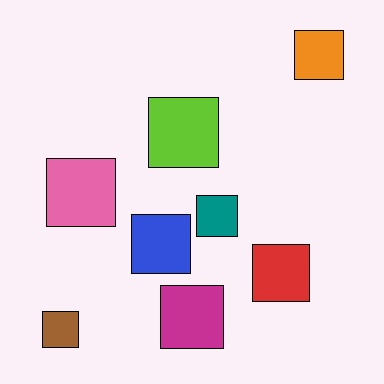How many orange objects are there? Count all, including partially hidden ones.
There is 1 orange object.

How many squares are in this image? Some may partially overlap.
There are 8 squares.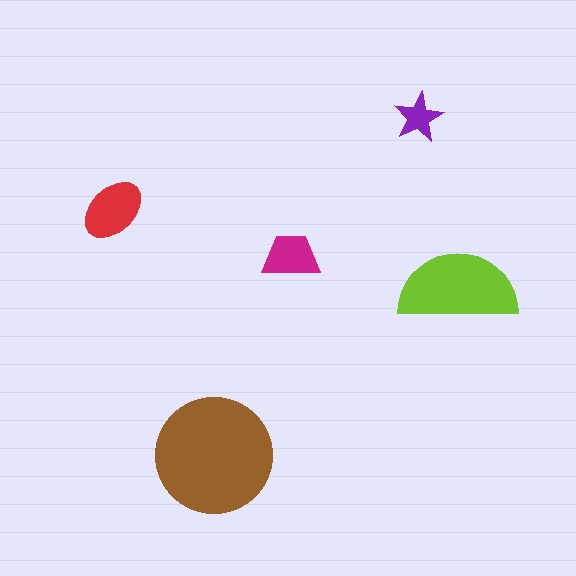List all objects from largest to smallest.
The brown circle, the lime semicircle, the red ellipse, the magenta trapezoid, the purple star.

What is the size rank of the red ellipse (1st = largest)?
3rd.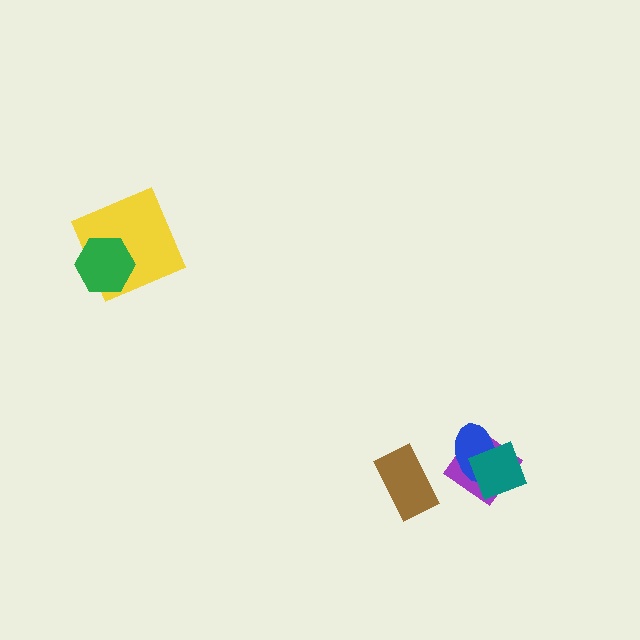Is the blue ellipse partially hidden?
Yes, it is partially covered by another shape.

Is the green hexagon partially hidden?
No, no other shape covers it.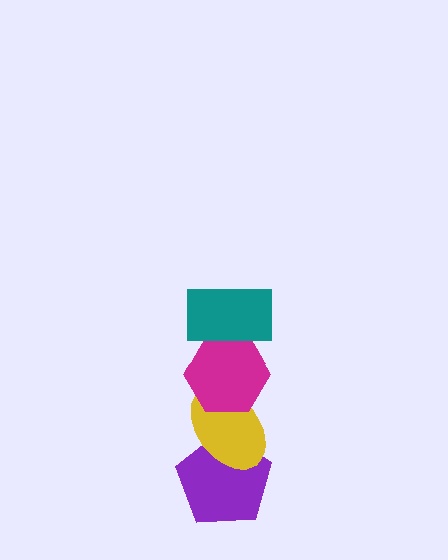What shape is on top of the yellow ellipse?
The magenta hexagon is on top of the yellow ellipse.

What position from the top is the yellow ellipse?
The yellow ellipse is 3rd from the top.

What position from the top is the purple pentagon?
The purple pentagon is 4th from the top.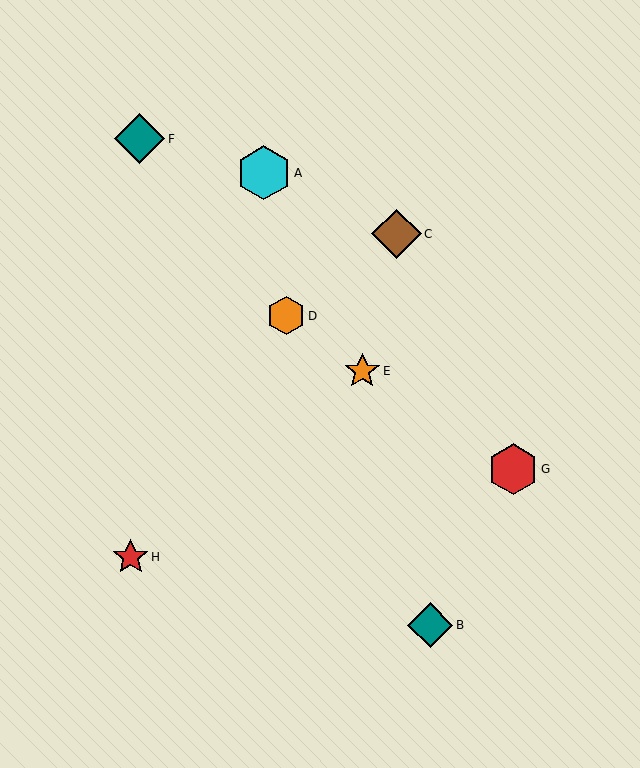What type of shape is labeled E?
Shape E is an orange star.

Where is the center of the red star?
The center of the red star is at (131, 557).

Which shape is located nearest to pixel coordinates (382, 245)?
The brown diamond (labeled C) at (397, 234) is nearest to that location.